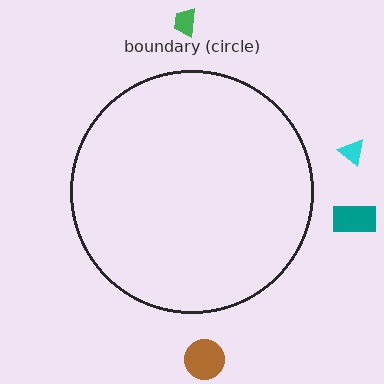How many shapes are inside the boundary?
0 inside, 4 outside.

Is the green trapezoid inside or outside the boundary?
Outside.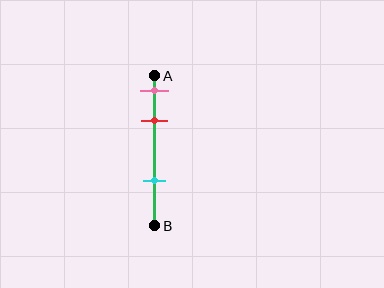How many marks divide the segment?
There are 3 marks dividing the segment.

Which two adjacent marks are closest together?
The pink and red marks are the closest adjacent pair.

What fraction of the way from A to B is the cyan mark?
The cyan mark is approximately 70% (0.7) of the way from A to B.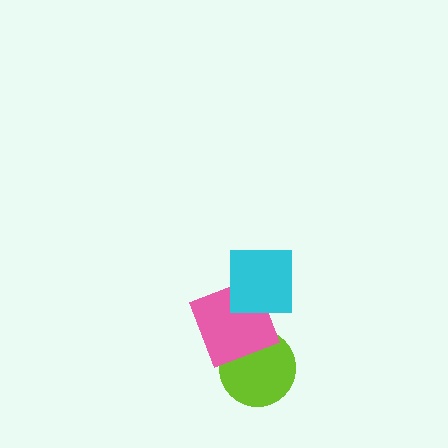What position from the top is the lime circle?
The lime circle is 3rd from the top.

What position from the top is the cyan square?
The cyan square is 1st from the top.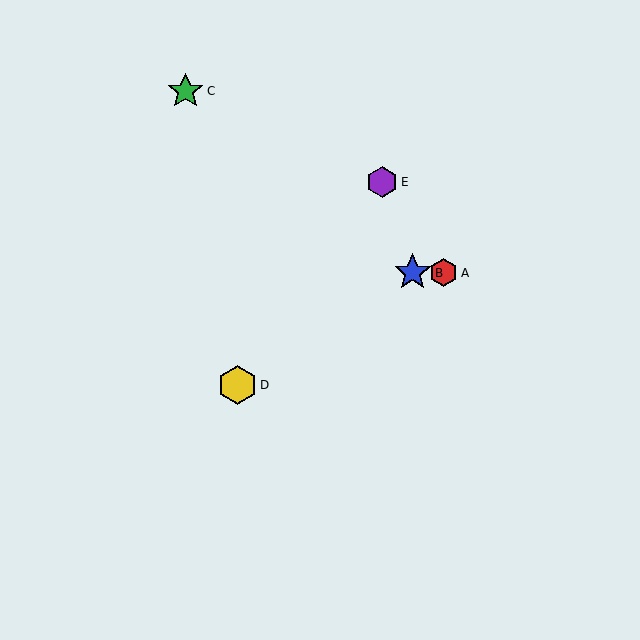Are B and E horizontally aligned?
No, B is at y≈273 and E is at y≈182.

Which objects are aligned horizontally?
Objects A, B are aligned horizontally.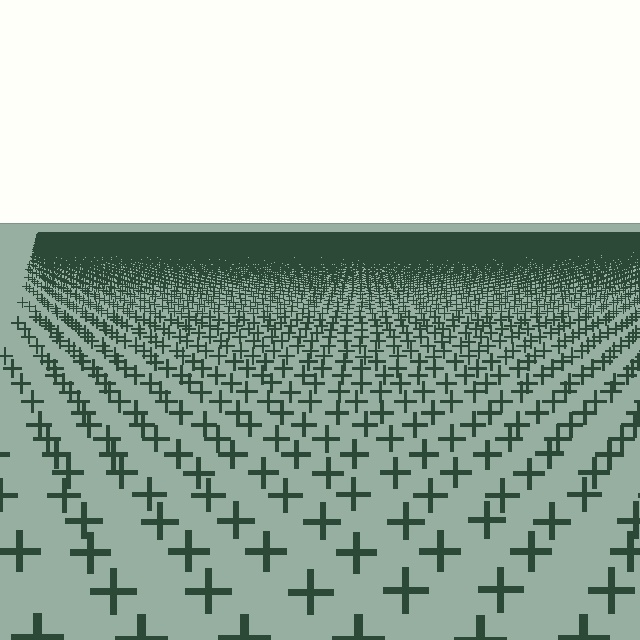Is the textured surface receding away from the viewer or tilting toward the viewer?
The surface is receding away from the viewer. Texture elements get smaller and denser toward the top.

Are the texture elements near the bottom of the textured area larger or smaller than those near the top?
Larger. Near the bottom, elements are closer to the viewer and appear at a bigger on-screen size.